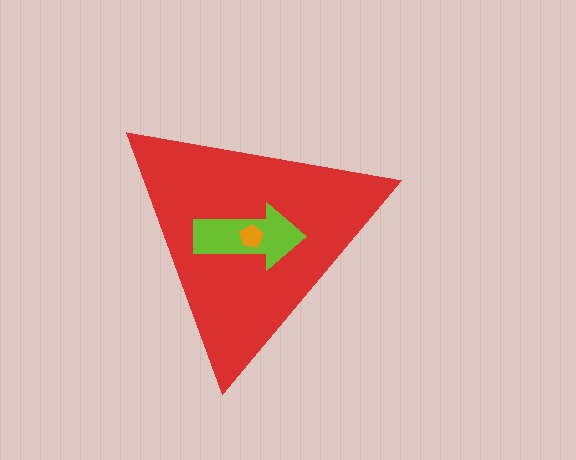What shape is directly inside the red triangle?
The lime arrow.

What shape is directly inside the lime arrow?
The orange pentagon.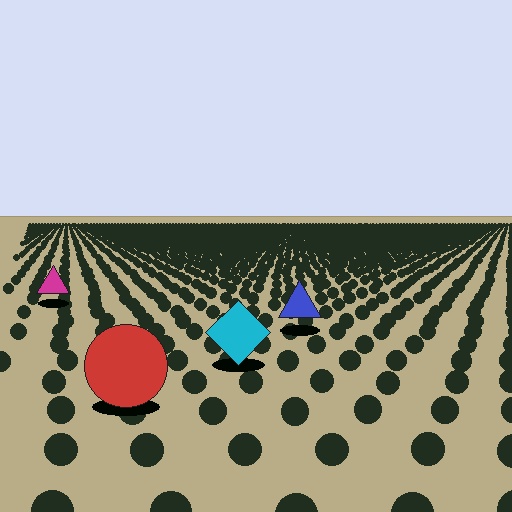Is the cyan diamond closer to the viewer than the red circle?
No. The red circle is closer — you can tell from the texture gradient: the ground texture is coarser near it.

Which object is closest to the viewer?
The red circle is closest. The texture marks near it are larger and more spread out.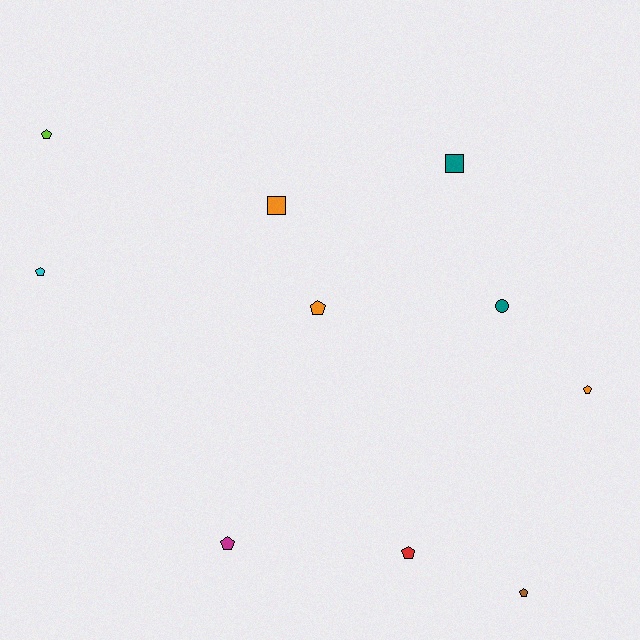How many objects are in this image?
There are 10 objects.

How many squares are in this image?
There are 2 squares.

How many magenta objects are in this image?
There is 1 magenta object.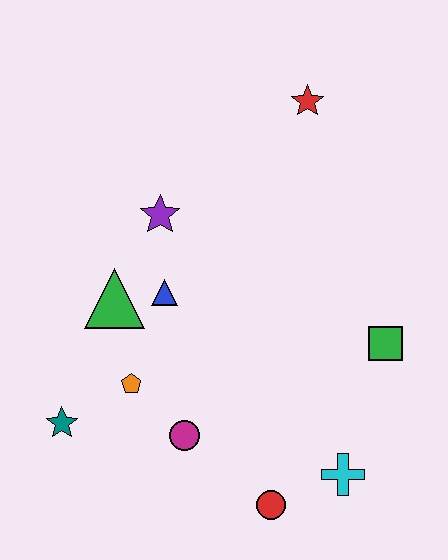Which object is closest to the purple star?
The blue triangle is closest to the purple star.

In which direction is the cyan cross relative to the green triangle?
The cyan cross is to the right of the green triangle.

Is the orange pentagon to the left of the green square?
Yes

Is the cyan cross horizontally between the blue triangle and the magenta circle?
No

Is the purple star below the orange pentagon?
No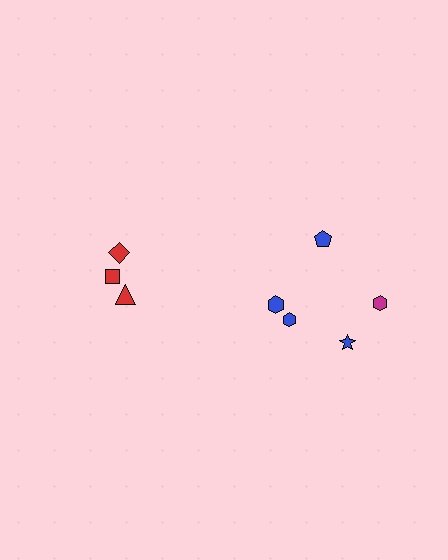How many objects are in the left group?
There are 3 objects.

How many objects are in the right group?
There are 5 objects.